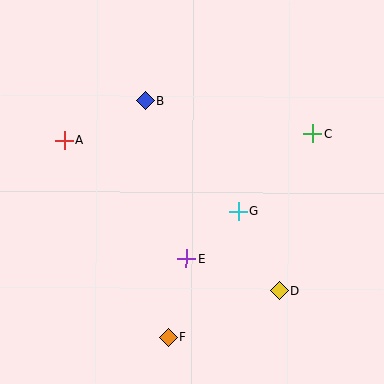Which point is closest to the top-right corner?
Point C is closest to the top-right corner.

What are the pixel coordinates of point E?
Point E is at (186, 259).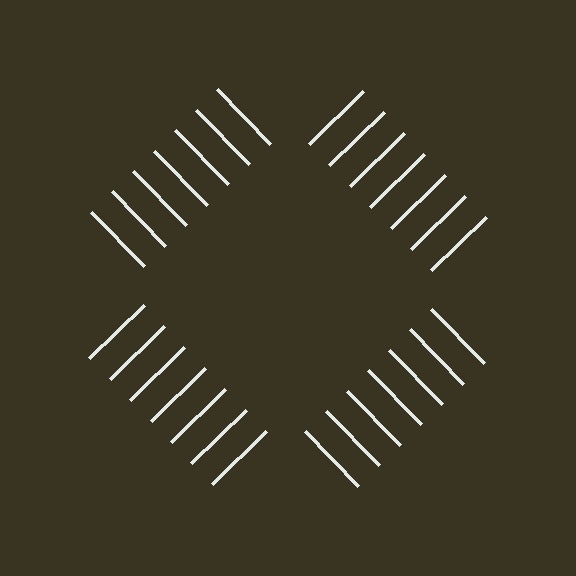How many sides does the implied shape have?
4 sides — the line-ends trace a square.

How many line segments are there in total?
28 — 7 along each of the 4 edges.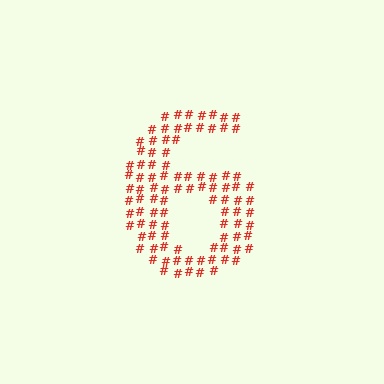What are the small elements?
The small elements are hash symbols.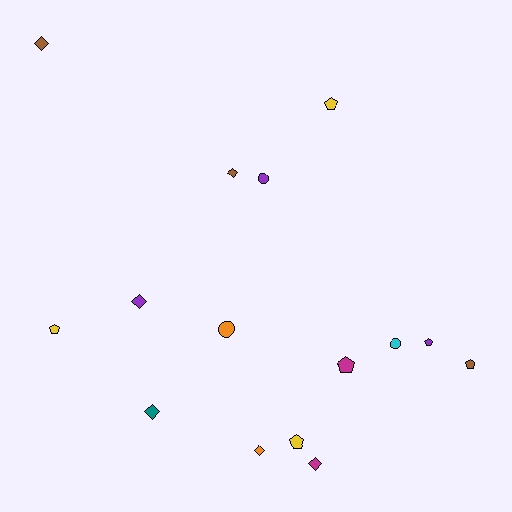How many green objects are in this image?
There are no green objects.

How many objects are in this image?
There are 15 objects.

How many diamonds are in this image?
There are 6 diamonds.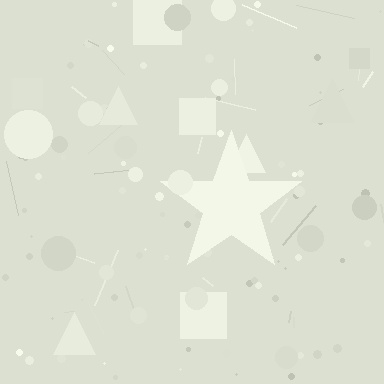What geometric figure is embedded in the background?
A star is embedded in the background.